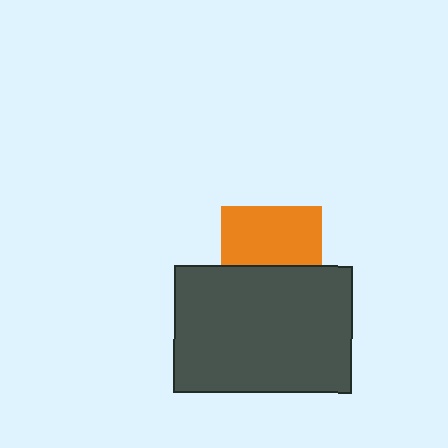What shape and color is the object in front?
The object in front is a dark gray rectangle.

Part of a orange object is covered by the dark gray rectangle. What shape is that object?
It is a square.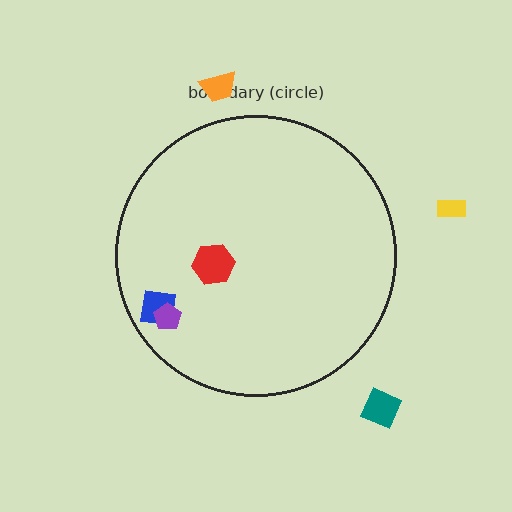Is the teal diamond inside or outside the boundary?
Outside.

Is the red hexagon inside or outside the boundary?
Inside.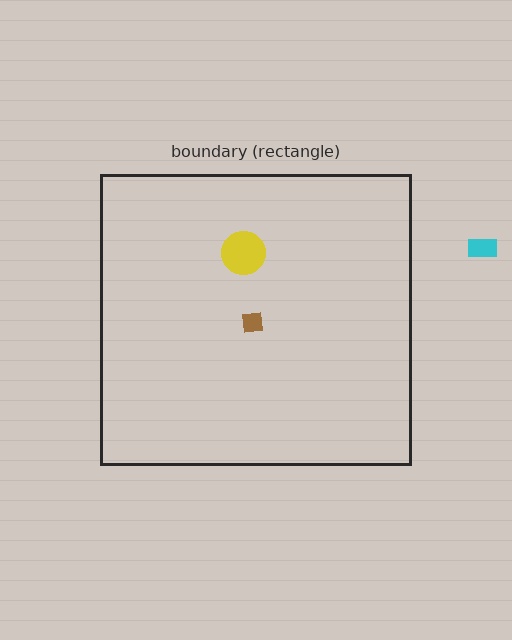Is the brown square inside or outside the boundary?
Inside.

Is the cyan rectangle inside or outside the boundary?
Outside.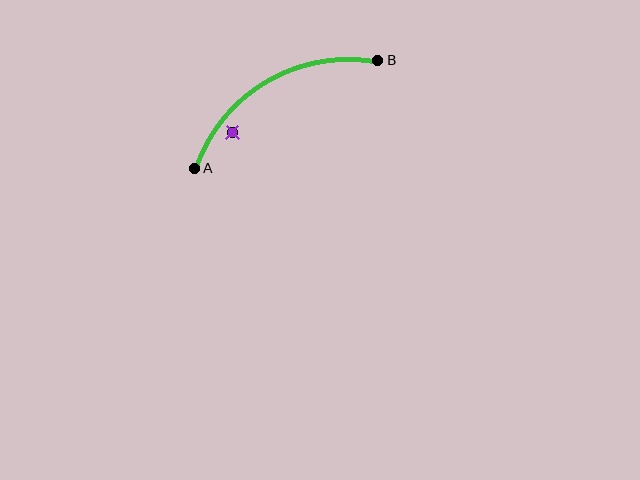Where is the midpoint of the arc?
The arc midpoint is the point on the curve farthest from the straight line joining A and B. It sits above that line.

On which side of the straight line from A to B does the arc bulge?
The arc bulges above the straight line connecting A and B.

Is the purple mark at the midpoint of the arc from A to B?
No — the purple mark does not lie on the arc at all. It sits slightly inside the curve.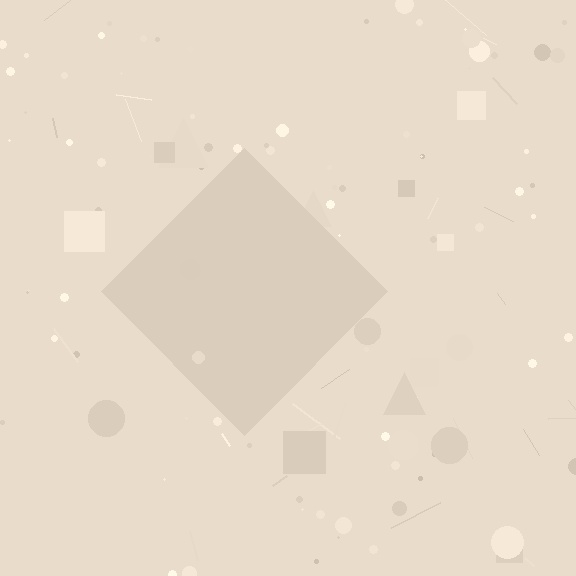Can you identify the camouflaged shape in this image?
The camouflaged shape is a diamond.